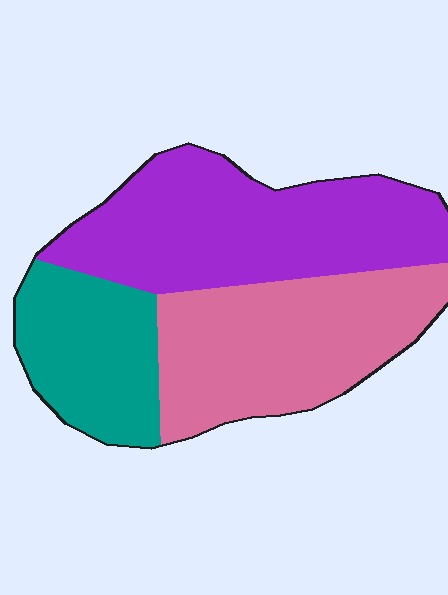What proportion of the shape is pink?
Pink covers roughly 35% of the shape.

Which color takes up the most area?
Purple, at roughly 40%.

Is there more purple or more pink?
Purple.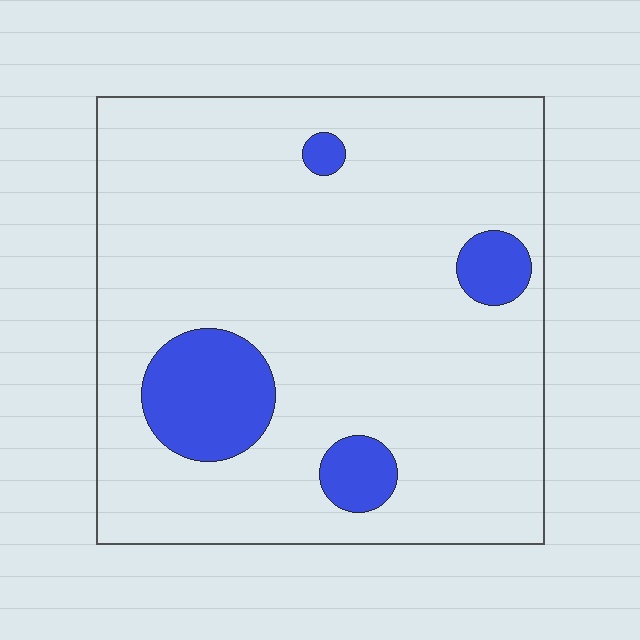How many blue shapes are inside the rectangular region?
4.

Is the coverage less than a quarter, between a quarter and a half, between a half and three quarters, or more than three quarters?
Less than a quarter.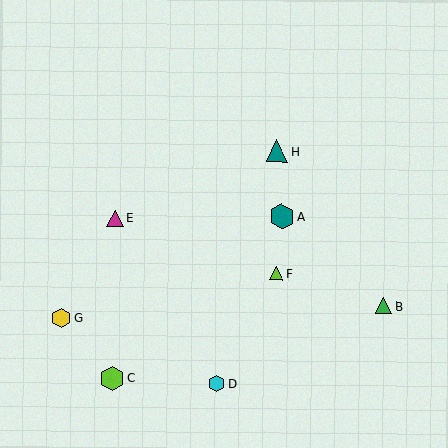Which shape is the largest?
The teal hexagon (labeled A) is the largest.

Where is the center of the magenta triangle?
The center of the magenta triangle is at (115, 218).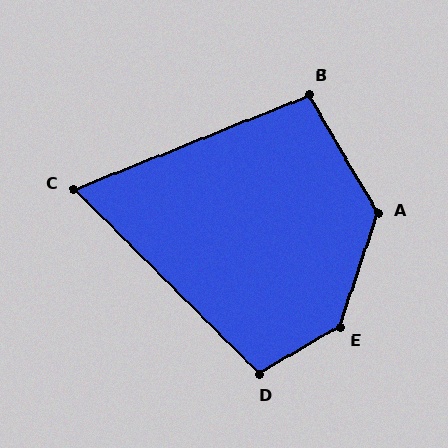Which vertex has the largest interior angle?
E, at approximately 140 degrees.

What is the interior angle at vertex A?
Approximately 131 degrees (obtuse).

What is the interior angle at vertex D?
Approximately 104 degrees (obtuse).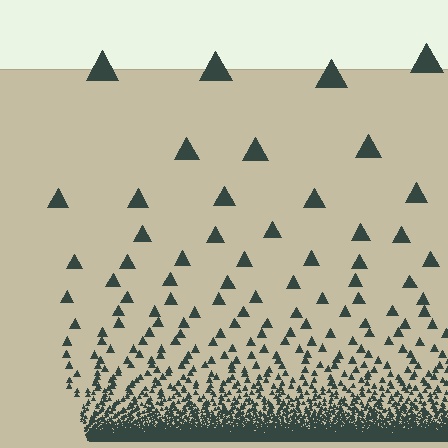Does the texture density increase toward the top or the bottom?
Density increases toward the bottom.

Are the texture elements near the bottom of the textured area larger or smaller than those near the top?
Smaller. The gradient is inverted — elements near the bottom are smaller and denser.